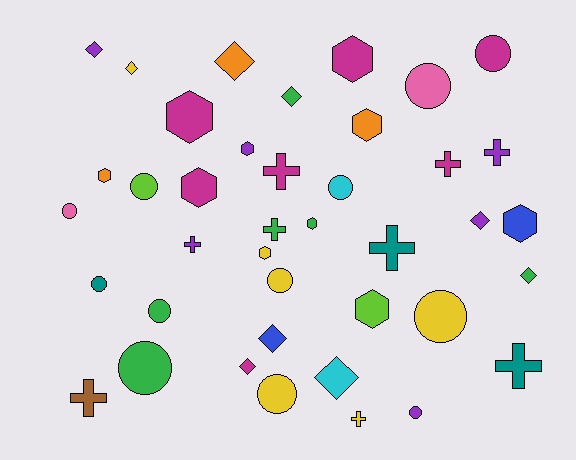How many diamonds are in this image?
There are 9 diamonds.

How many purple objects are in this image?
There are 6 purple objects.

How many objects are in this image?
There are 40 objects.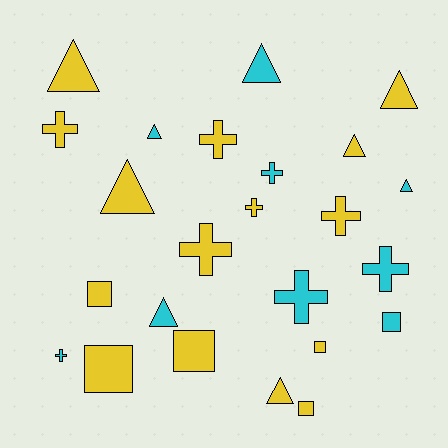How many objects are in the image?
There are 24 objects.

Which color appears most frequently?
Yellow, with 15 objects.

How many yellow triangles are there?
There are 5 yellow triangles.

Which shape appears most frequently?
Cross, with 9 objects.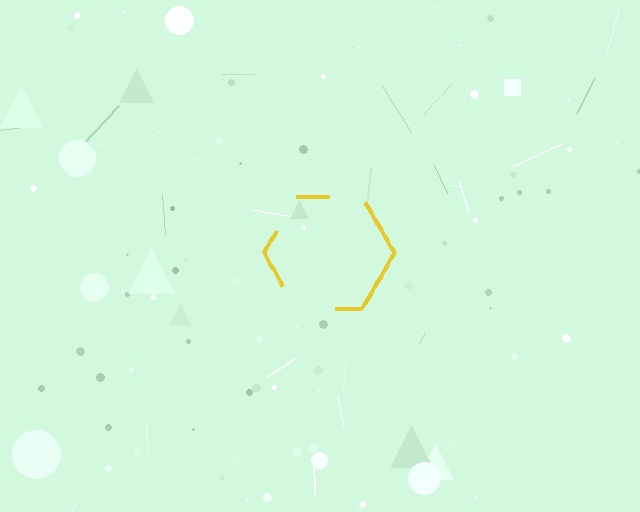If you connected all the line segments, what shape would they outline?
They would outline a hexagon.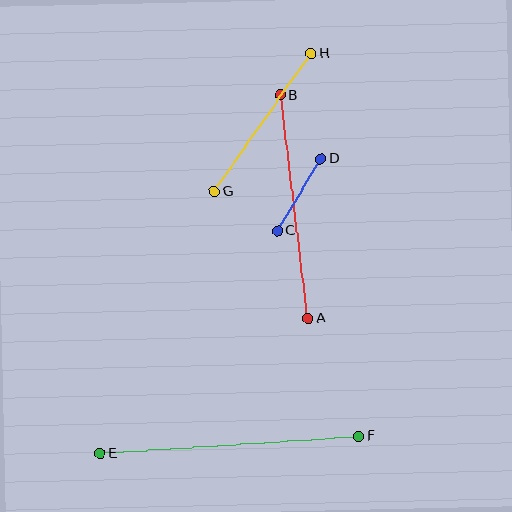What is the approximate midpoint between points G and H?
The midpoint is at approximately (263, 122) pixels.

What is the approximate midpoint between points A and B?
The midpoint is at approximately (294, 207) pixels.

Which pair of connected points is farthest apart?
Points E and F are farthest apart.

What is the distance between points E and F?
The distance is approximately 259 pixels.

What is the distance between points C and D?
The distance is approximately 84 pixels.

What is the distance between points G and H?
The distance is approximately 168 pixels.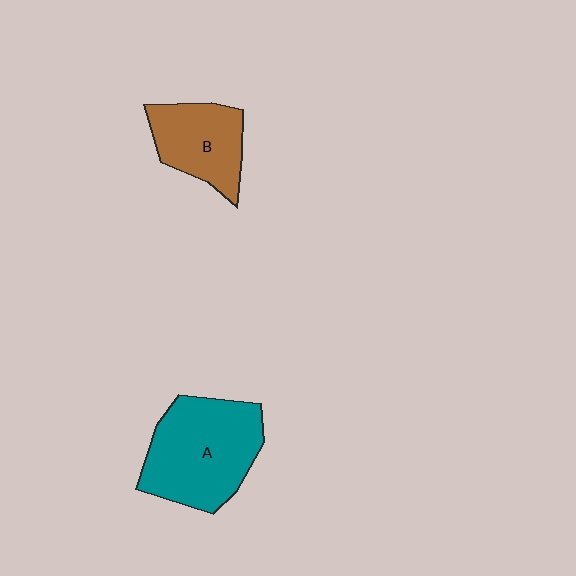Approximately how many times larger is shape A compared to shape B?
Approximately 1.6 times.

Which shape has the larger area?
Shape A (teal).